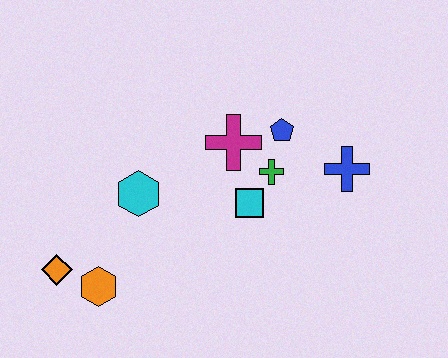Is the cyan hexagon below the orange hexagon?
No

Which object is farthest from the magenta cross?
The orange diamond is farthest from the magenta cross.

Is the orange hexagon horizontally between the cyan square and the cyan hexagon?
No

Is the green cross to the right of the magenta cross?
Yes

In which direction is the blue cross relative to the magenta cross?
The blue cross is to the right of the magenta cross.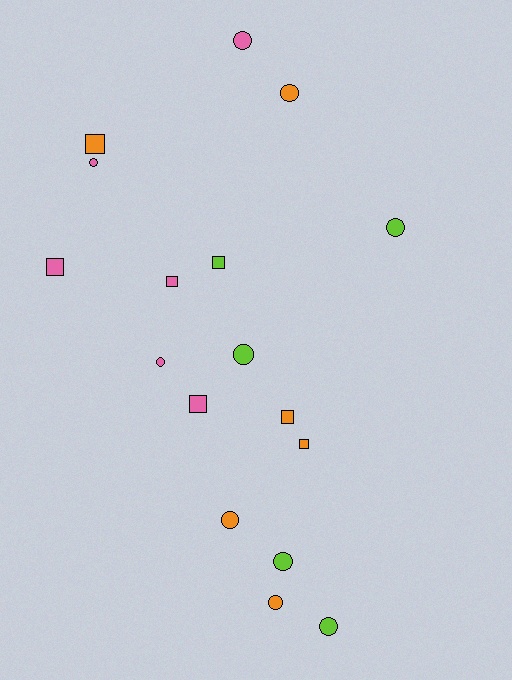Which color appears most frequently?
Pink, with 6 objects.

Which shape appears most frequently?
Circle, with 10 objects.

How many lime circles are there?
There are 4 lime circles.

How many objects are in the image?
There are 17 objects.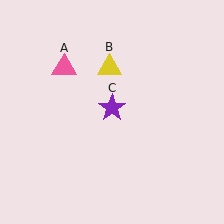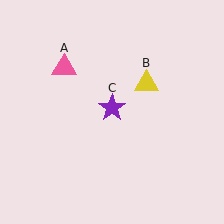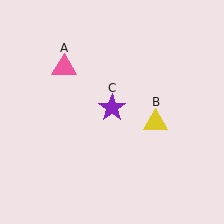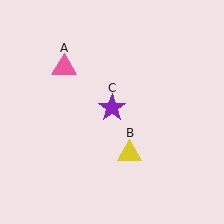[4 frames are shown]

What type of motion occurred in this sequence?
The yellow triangle (object B) rotated clockwise around the center of the scene.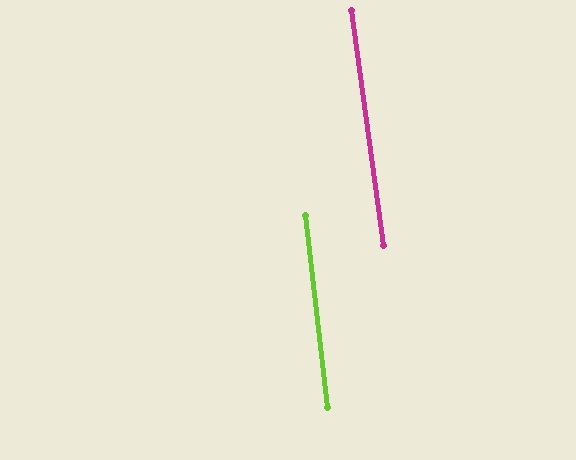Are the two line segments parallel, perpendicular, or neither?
Parallel — their directions differ by only 1.3°.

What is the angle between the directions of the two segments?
Approximately 1 degree.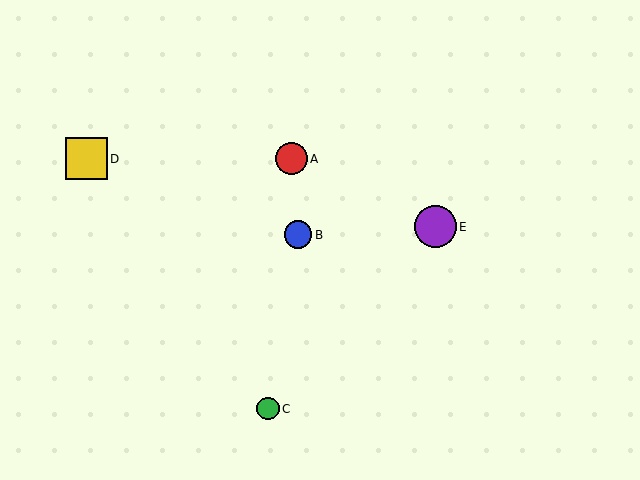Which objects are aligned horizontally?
Objects A, D are aligned horizontally.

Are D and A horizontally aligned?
Yes, both are at y≈159.